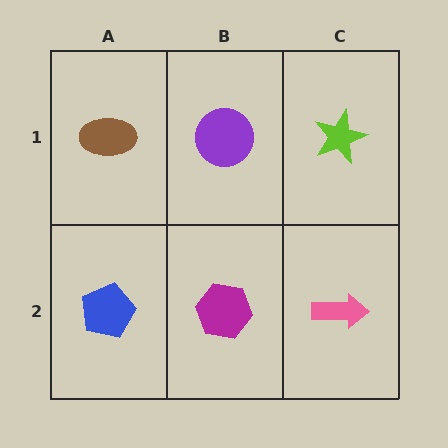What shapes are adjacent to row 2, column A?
A brown ellipse (row 1, column A), a magenta hexagon (row 2, column B).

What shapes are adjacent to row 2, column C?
A lime star (row 1, column C), a magenta hexagon (row 2, column B).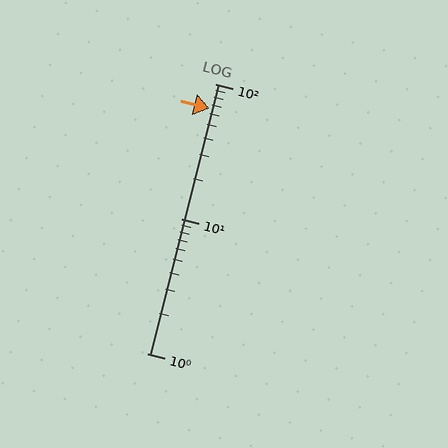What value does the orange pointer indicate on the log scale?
The pointer indicates approximately 66.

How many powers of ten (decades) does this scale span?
The scale spans 2 decades, from 1 to 100.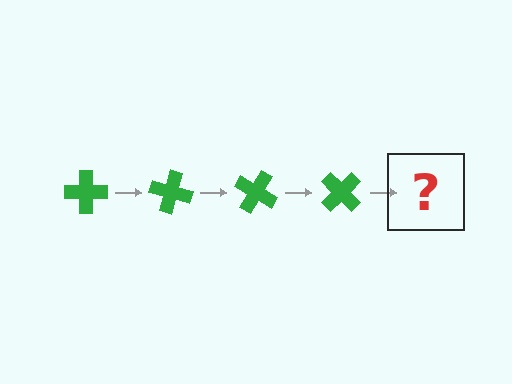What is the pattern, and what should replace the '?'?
The pattern is that the cross rotates 15 degrees each step. The '?' should be a green cross rotated 60 degrees.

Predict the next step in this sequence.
The next step is a green cross rotated 60 degrees.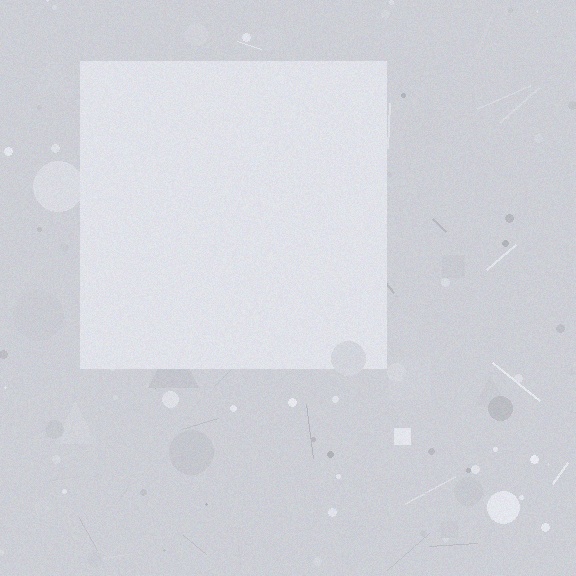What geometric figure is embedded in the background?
A square is embedded in the background.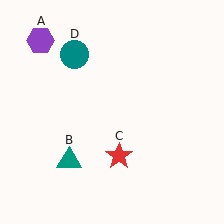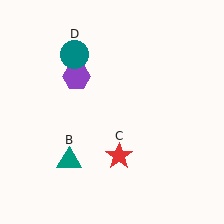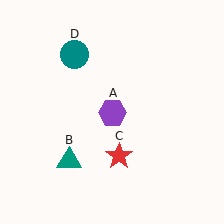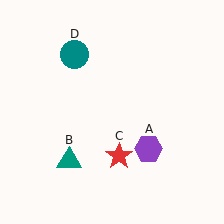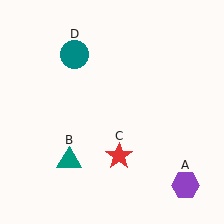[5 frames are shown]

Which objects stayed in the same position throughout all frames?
Teal triangle (object B) and red star (object C) and teal circle (object D) remained stationary.